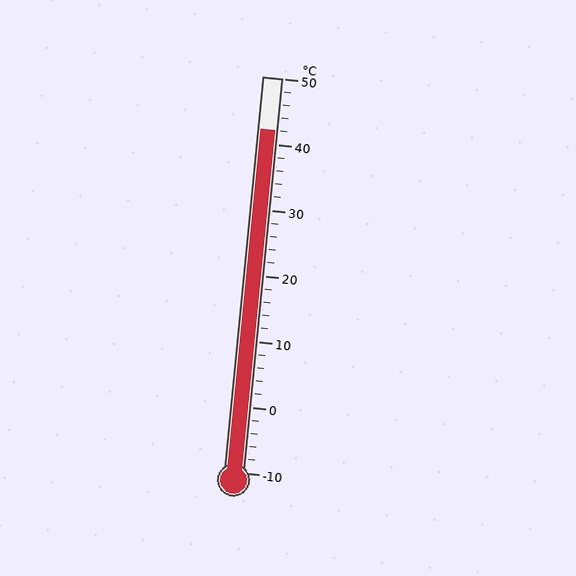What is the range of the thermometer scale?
The thermometer scale ranges from -10°C to 50°C.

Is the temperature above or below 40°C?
The temperature is above 40°C.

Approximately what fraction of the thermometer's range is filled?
The thermometer is filled to approximately 85% of its range.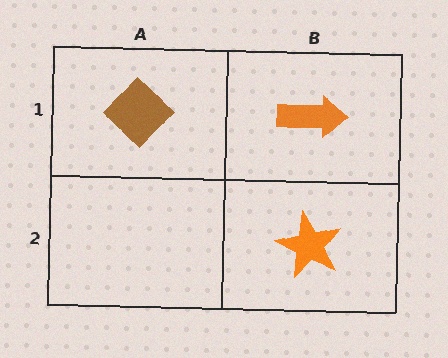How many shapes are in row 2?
1 shape.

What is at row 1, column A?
A brown diamond.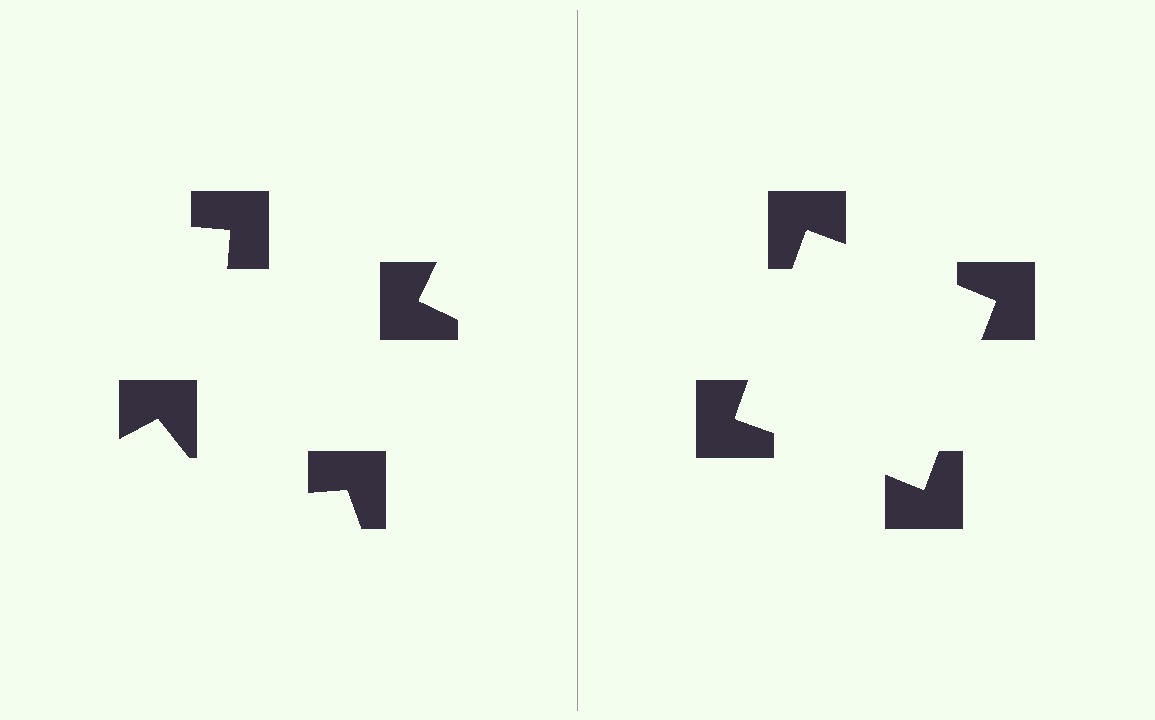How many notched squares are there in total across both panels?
8 — 4 on each side.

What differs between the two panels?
The notched squares are positioned identically on both sides; only the wedge orientations differ. On the right they align to a square; on the left they are misaligned.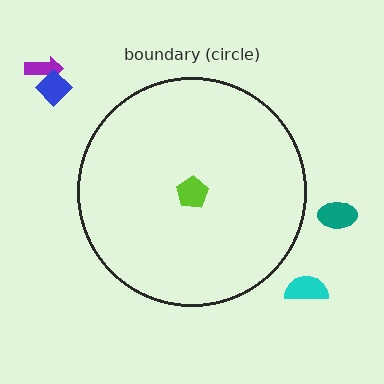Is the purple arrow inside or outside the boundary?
Outside.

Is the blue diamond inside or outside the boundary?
Outside.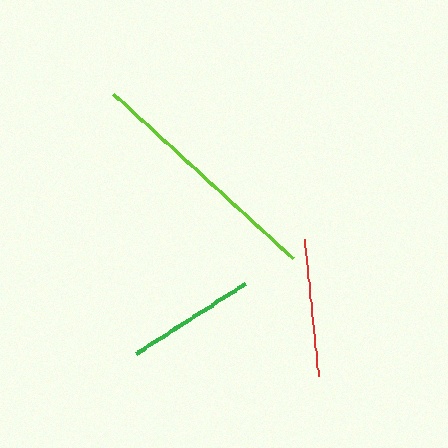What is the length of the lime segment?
The lime segment is approximately 243 pixels long.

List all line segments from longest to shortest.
From longest to shortest: lime, red, green.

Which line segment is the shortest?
The green line is the shortest at approximately 130 pixels.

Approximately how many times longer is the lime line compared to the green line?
The lime line is approximately 1.9 times the length of the green line.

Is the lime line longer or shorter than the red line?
The lime line is longer than the red line.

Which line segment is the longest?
The lime line is the longest at approximately 243 pixels.